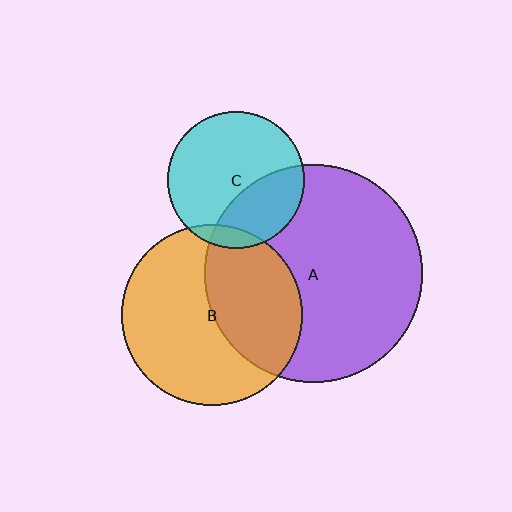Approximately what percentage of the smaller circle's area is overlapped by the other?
Approximately 40%.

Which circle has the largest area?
Circle A (purple).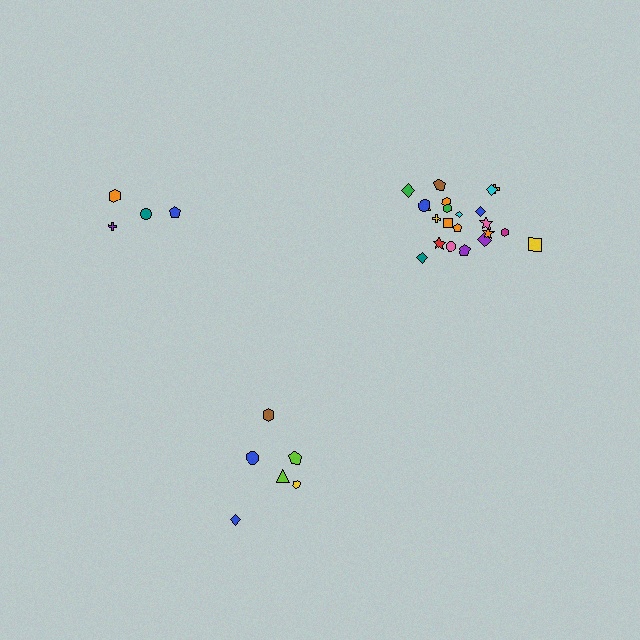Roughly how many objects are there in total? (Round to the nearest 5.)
Roughly 30 objects in total.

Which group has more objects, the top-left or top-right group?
The top-right group.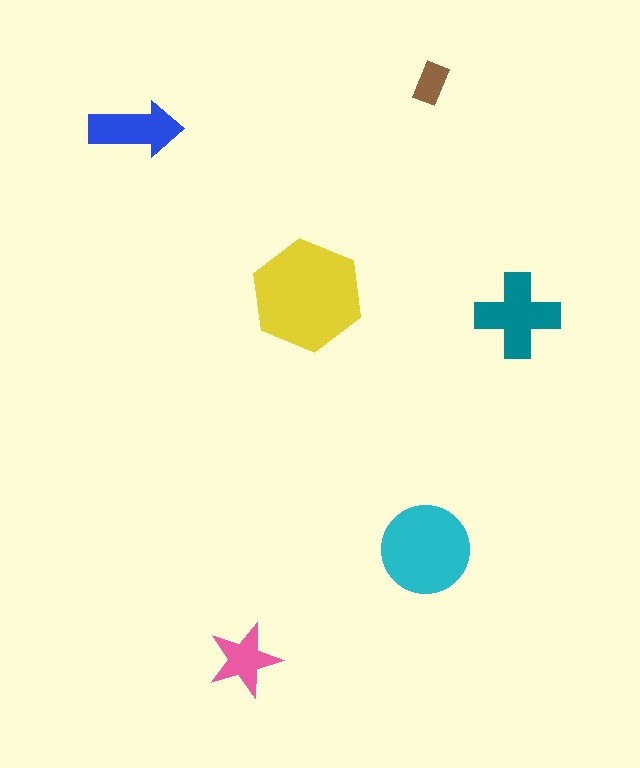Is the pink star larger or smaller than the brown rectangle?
Larger.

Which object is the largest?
The yellow hexagon.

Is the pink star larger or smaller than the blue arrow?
Smaller.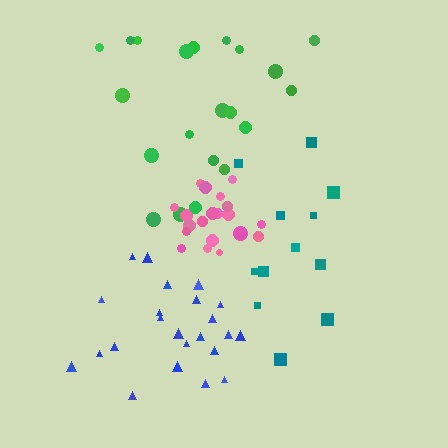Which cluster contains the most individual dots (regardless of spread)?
Blue (23).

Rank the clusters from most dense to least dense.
pink, blue, green, teal.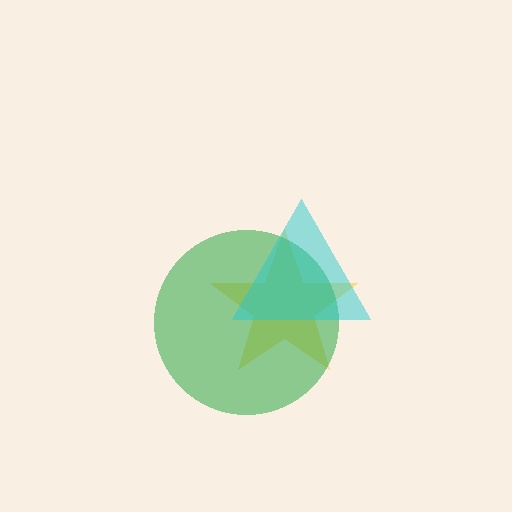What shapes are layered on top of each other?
The layered shapes are: a yellow star, a green circle, a cyan triangle.